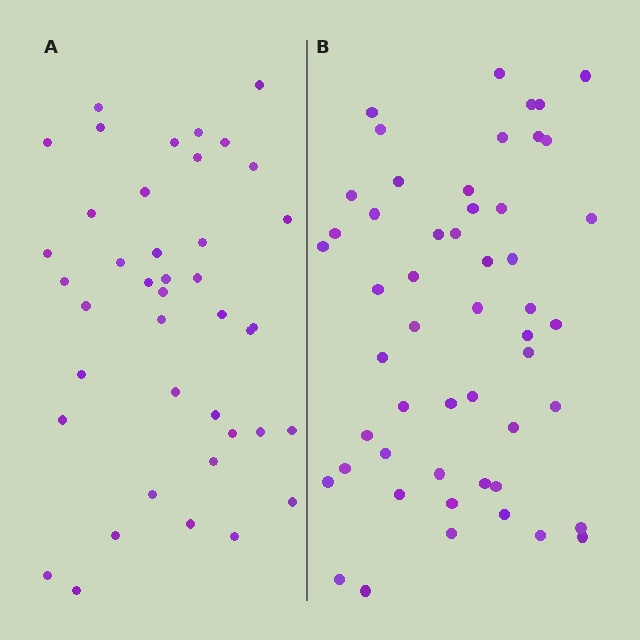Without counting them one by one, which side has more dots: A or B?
Region B (the right region) has more dots.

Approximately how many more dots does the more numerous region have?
Region B has roughly 12 or so more dots than region A.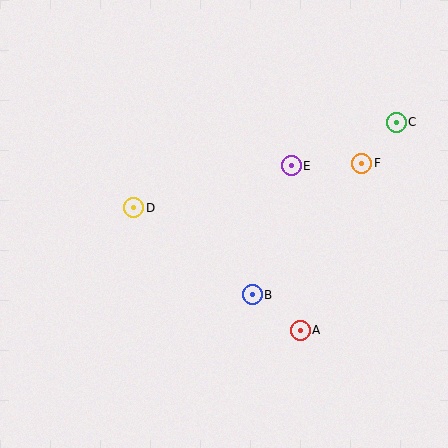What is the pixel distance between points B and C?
The distance between B and C is 225 pixels.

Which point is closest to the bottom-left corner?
Point D is closest to the bottom-left corner.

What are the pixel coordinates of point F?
Point F is at (362, 163).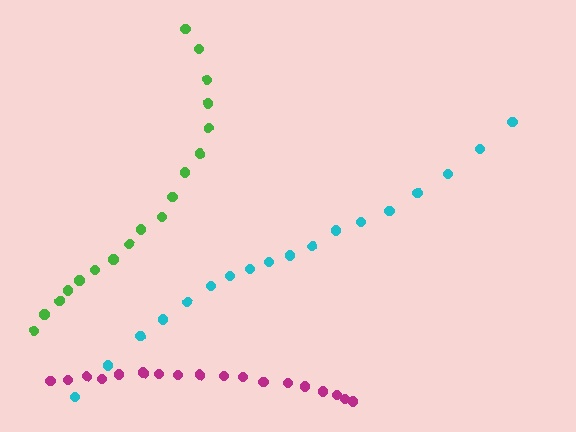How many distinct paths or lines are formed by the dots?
There are 3 distinct paths.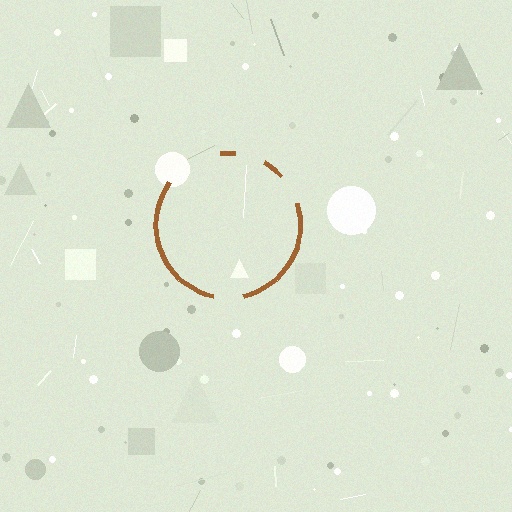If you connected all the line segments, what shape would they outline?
They would outline a circle.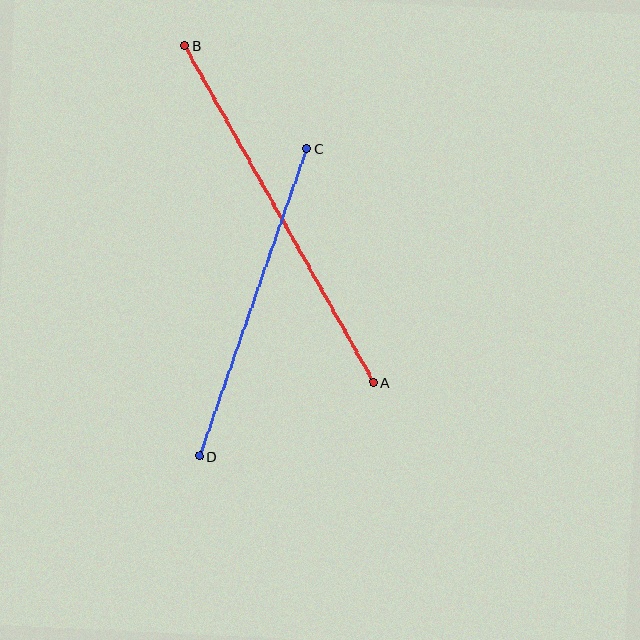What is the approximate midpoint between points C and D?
The midpoint is at approximately (253, 302) pixels.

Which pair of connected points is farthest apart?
Points A and B are farthest apart.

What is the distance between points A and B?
The distance is approximately 386 pixels.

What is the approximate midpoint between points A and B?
The midpoint is at approximately (279, 214) pixels.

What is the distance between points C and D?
The distance is approximately 326 pixels.